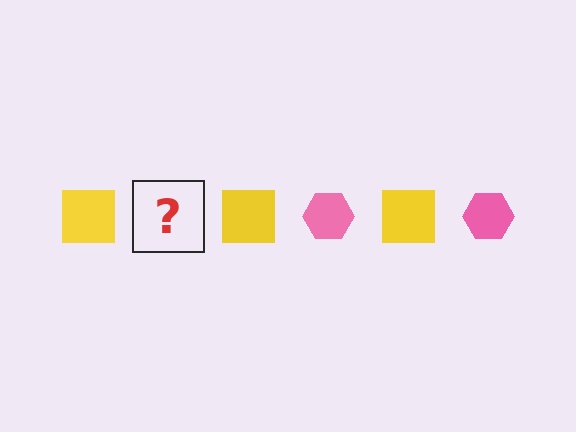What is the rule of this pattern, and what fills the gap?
The rule is that the pattern alternates between yellow square and pink hexagon. The gap should be filled with a pink hexagon.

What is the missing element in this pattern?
The missing element is a pink hexagon.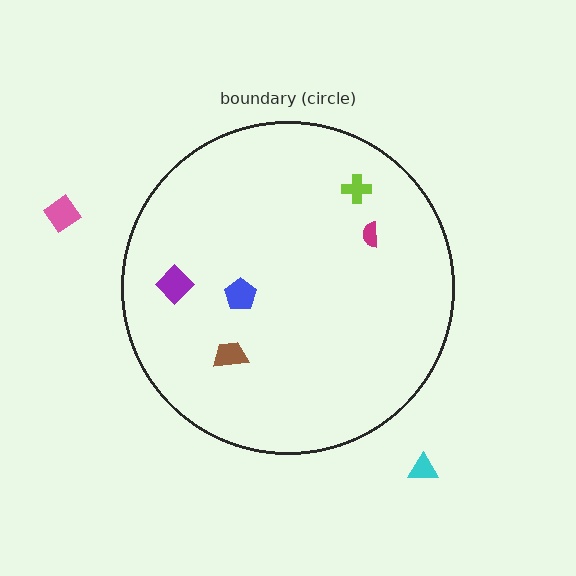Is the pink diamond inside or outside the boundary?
Outside.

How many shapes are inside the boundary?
5 inside, 2 outside.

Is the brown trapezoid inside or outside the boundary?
Inside.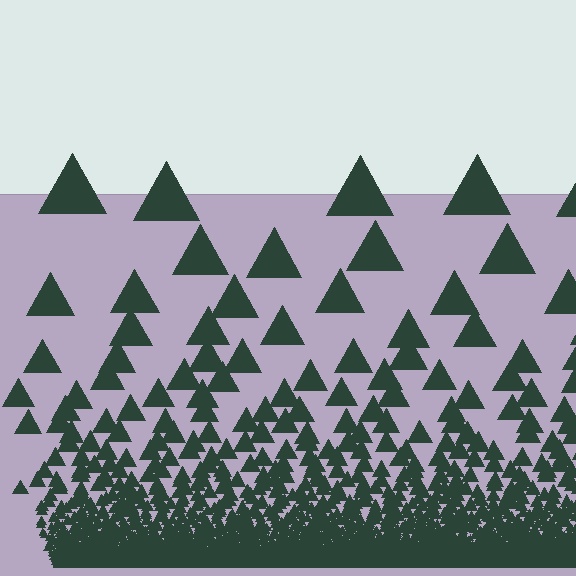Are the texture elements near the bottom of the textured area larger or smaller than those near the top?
Smaller. The gradient is inverted — elements near the bottom are smaller and denser.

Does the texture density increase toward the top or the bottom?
Density increases toward the bottom.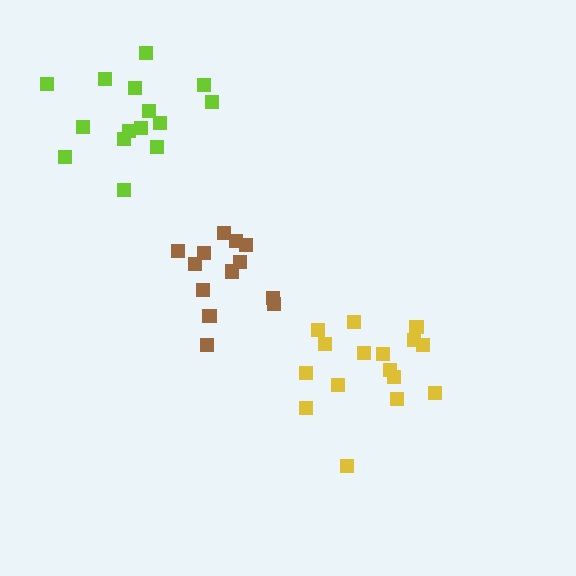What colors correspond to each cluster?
The clusters are colored: brown, yellow, lime.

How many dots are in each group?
Group 1: 13 dots, Group 2: 16 dots, Group 3: 15 dots (44 total).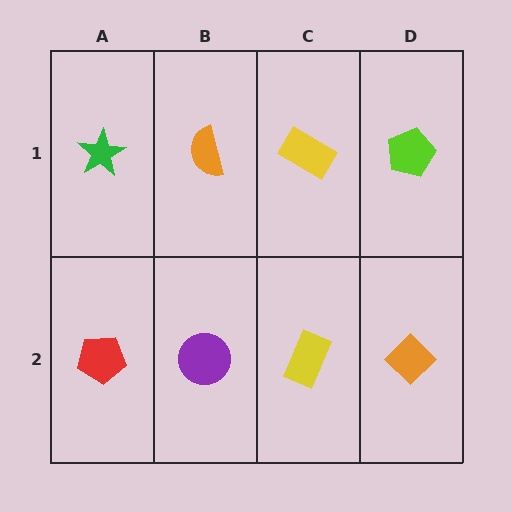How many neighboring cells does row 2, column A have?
2.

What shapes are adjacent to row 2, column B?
An orange semicircle (row 1, column B), a red pentagon (row 2, column A), a yellow rectangle (row 2, column C).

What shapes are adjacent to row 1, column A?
A red pentagon (row 2, column A), an orange semicircle (row 1, column B).